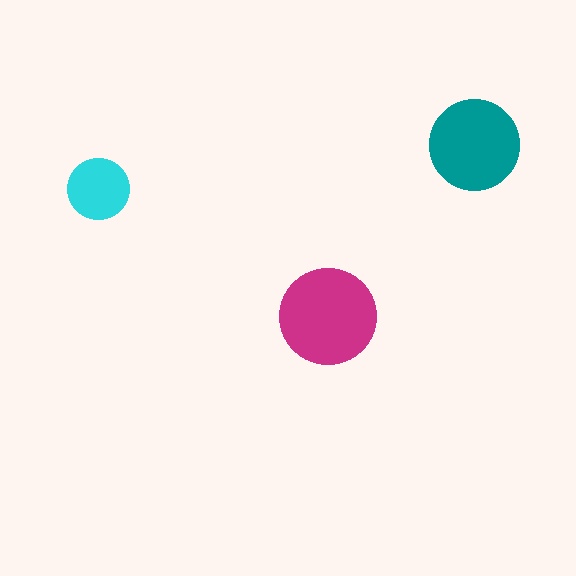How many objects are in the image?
There are 3 objects in the image.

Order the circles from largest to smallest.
the magenta one, the teal one, the cyan one.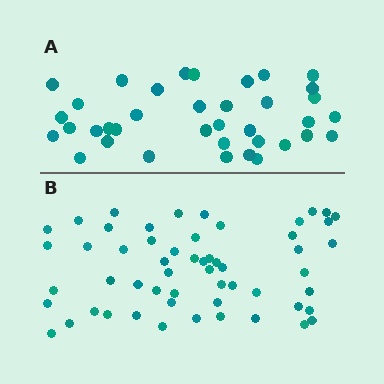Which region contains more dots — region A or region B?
Region B (the bottom region) has more dots.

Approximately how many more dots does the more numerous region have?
Region B has approximately 20 more dots than region A.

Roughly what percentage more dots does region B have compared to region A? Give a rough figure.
About 50% more.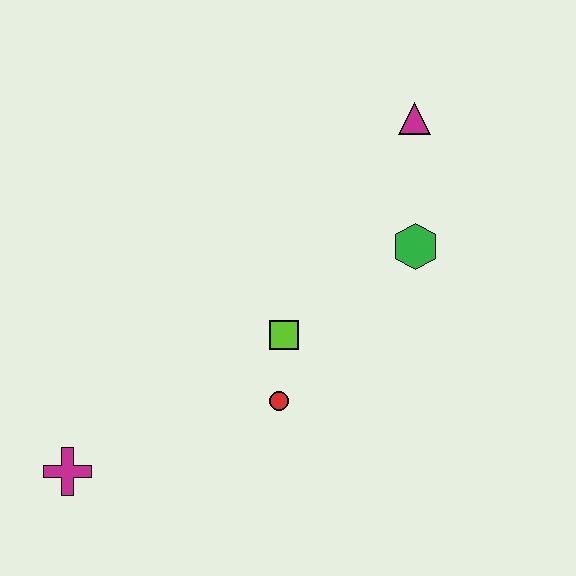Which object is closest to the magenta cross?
The red circle is closest to the magenta cross.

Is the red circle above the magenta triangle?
No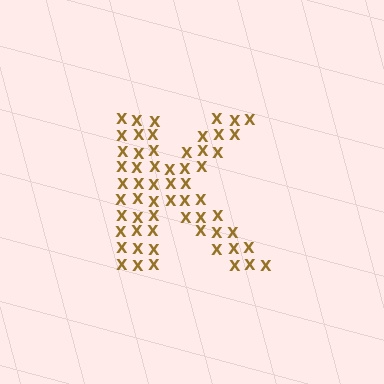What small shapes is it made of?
It is made of small letter X's.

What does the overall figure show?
The overall figure shows the letter K.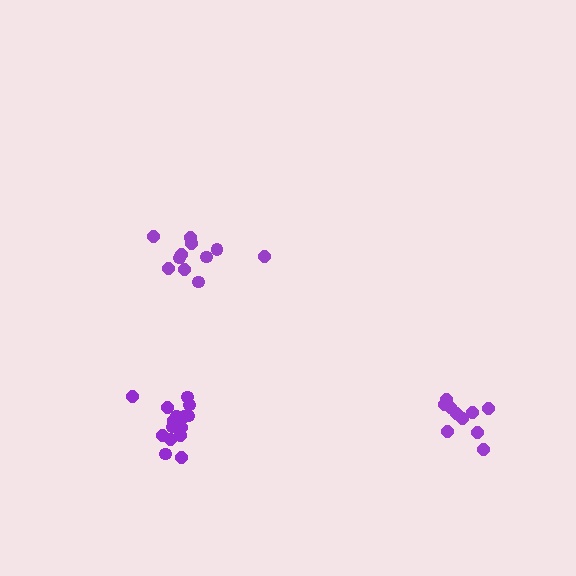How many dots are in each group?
Group 1: 10 dots, Group 2: 15 dots, Group 3: 11 dots (36 total).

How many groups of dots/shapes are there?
There are 3 groups.